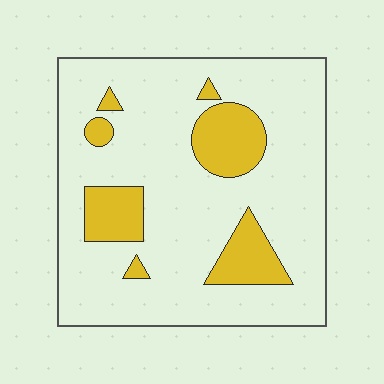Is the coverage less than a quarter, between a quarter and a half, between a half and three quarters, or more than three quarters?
Less than a quarter.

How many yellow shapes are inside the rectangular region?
7.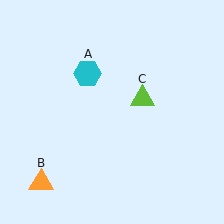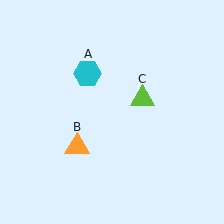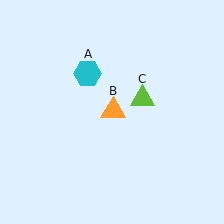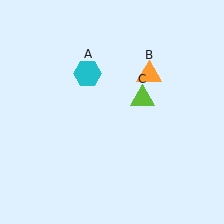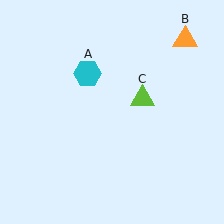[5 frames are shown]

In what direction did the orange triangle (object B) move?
The orange triangle (object B) moved up and to the right.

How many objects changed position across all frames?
1 object changed position: orange triangle (object B).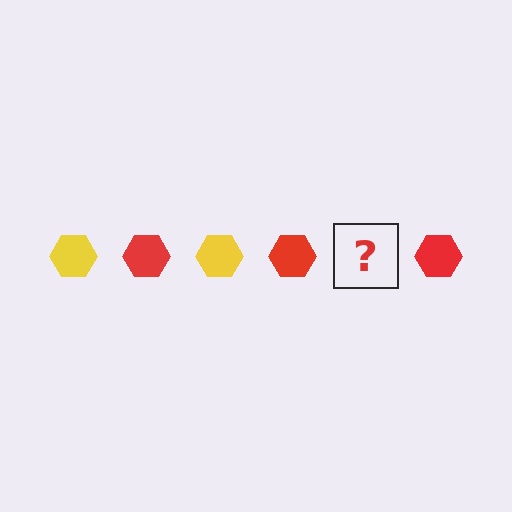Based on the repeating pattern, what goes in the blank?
The blank should be a yellow hexagon.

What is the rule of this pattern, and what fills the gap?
The rule is that the pattern cycles through yellow, red hexagons. The gap should be filled with a yellow hexagon.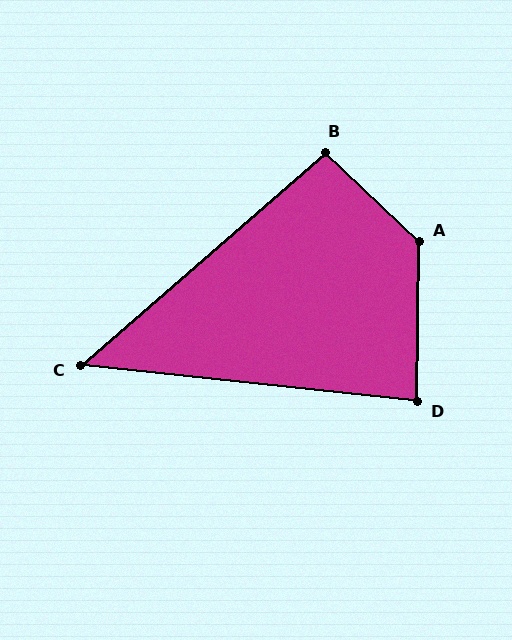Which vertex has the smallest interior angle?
C, at approximately 47 degrees.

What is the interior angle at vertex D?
Approximately 84 degrees (acute).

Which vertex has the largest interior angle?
A, at approximately 133 degrees.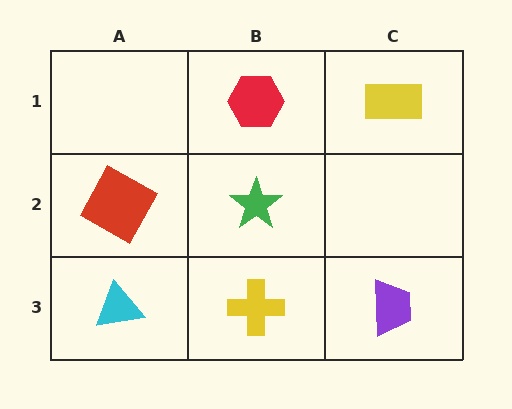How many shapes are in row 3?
3 shapes.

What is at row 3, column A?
A cyan triangle.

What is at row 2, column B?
A green star.